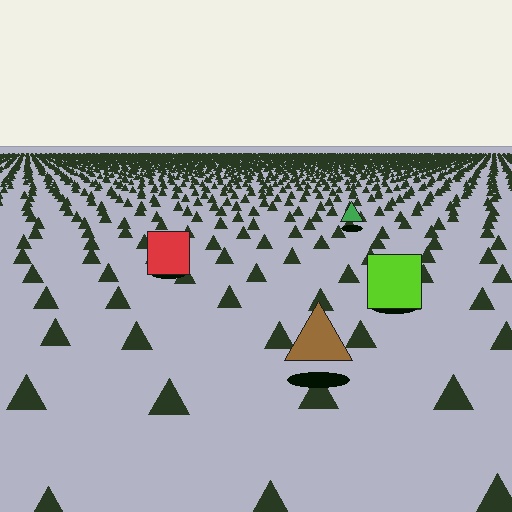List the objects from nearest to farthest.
From nearest to farthest: the brown triangle, the lime square, the red square, the green triangle.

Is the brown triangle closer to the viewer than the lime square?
Yes. The brown triangle is closer — you can tell from the texture gradient: the ground texture is coarser near it.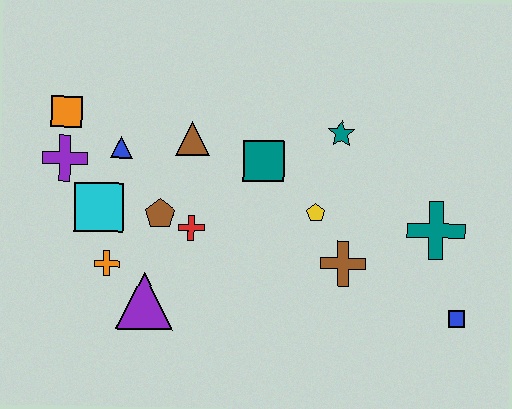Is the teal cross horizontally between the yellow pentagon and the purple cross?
No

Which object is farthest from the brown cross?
The orange square is farthest from the brown cross.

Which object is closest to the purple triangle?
The orange cross is closest to the purple triangle.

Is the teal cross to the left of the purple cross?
No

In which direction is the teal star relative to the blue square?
The teal star is above the blue square.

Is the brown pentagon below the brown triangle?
Yes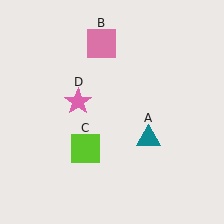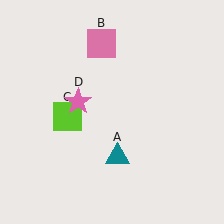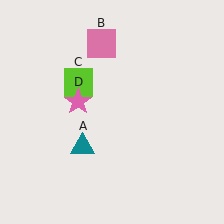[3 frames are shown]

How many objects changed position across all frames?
2 objects changed position: teal triangle (object A), lime square (object C).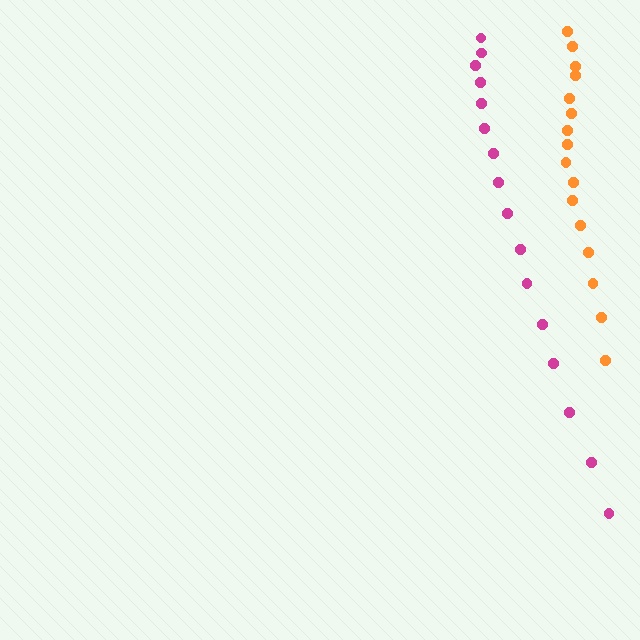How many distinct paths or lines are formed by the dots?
There are 2 distinct paths.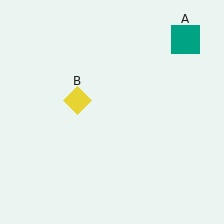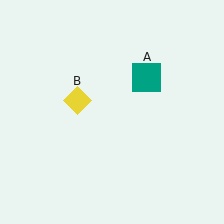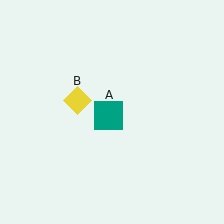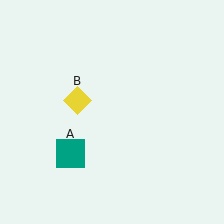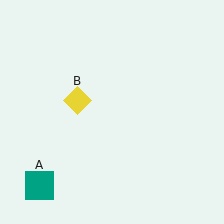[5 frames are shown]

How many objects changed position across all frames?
1 object changed position: teal square (object A).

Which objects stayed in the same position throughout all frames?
Yellow diamond (object B) remained stationary.